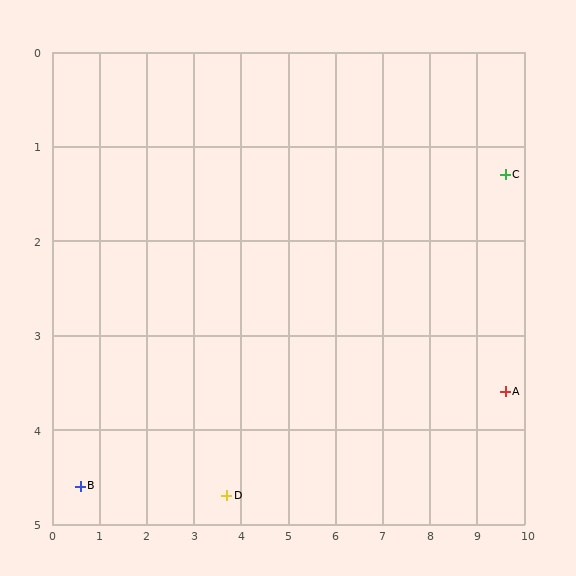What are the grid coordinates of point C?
Point C is at approximately (9.6, 1.3).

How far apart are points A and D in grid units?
Points A and D are about 6.0 grid units apart.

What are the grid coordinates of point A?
Point A is at approximately (9.6, 3.6).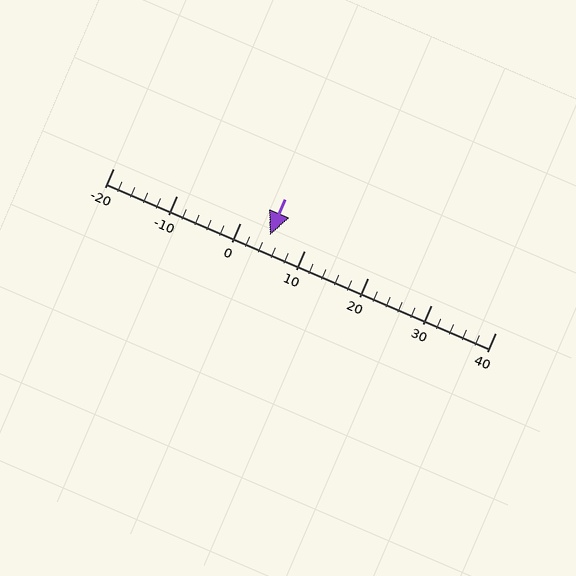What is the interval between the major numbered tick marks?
The major tick marks are spaced 10 units apart.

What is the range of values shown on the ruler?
The ruler shows values from -20 to 40.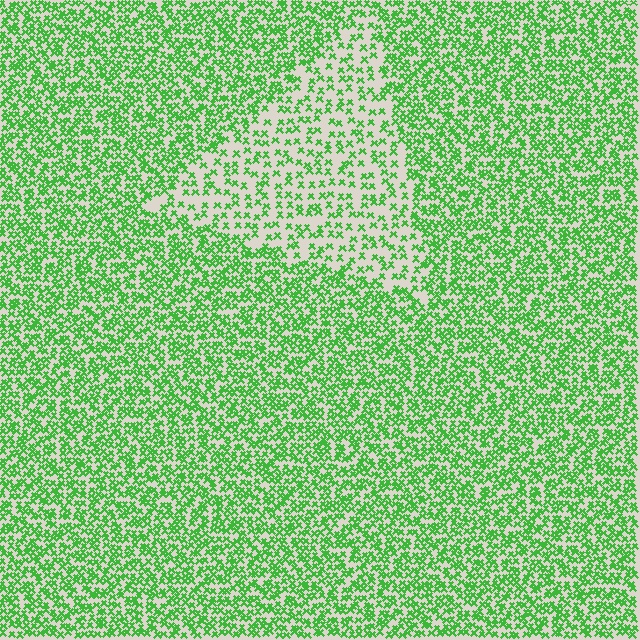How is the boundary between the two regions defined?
The boundary is defined by a change in element density (approximately 2.1x ratio). All elements are the same color, size, and shape.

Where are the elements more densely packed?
The elements are more densely packed outside the triangle boundary.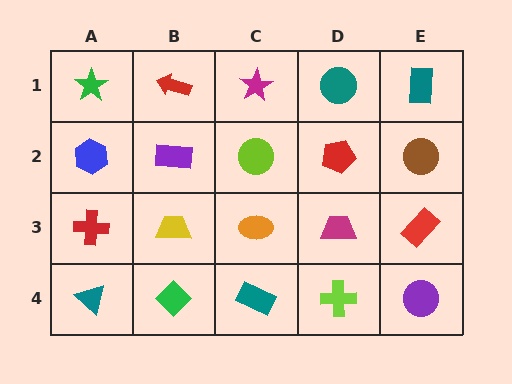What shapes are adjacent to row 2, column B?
A red arrow (row 1, column B), a yellow trapezoid (row 3, column B), a blue hexagon (row 2, column A), a lime circle (row 2, column C).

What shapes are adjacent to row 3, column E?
A brown circle (row 2, column E), a purple circle (row 4, column E), a magenta trapezoid (row 3, column D).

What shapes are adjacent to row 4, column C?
An orange ellipse (row 3, column C), a green diamond (row 4, column B), a lime cross (row 4, column D).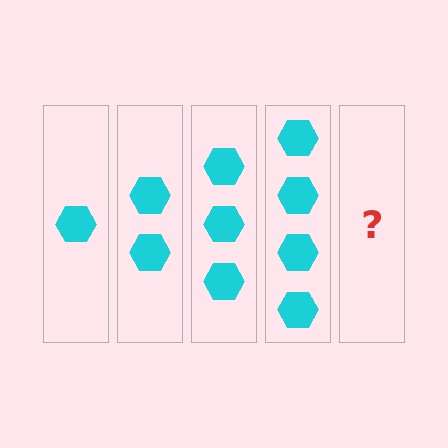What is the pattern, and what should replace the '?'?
The pattern is that each step adds one more hexagon. The '?' should be 5 hexagons.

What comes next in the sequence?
The next element should be 5 hexagons.